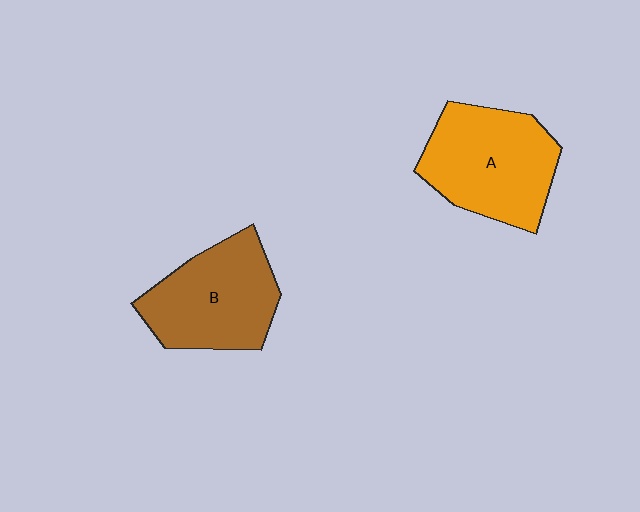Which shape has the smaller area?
Shape B (brown).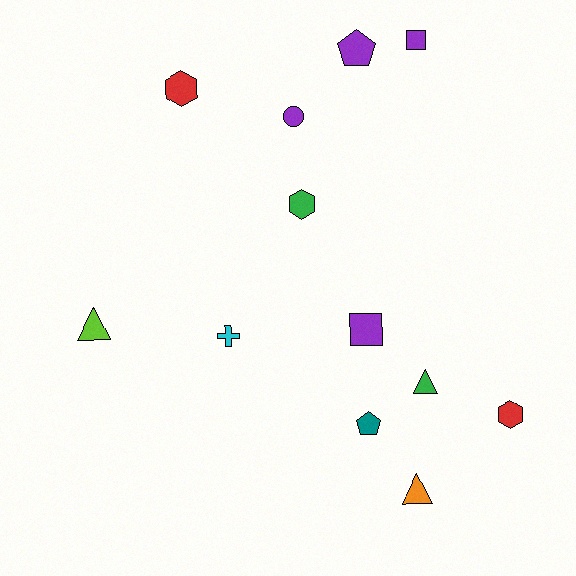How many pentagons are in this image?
There are 2 pentagons.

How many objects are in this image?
There are 12 objects.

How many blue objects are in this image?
There are no blue objects.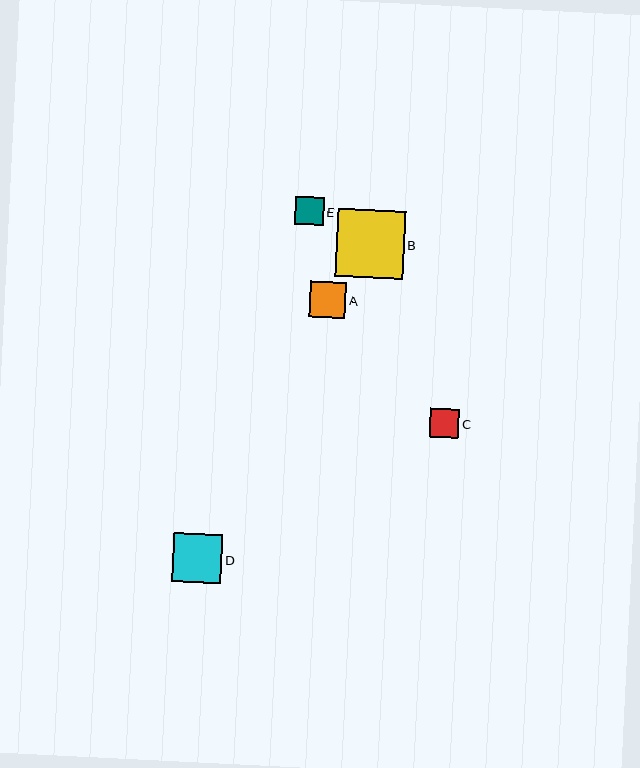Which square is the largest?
Square B is the largest with a size of approximately 68 pixels.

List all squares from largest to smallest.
From largest to smallest: B, D, A, C, E.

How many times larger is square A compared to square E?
Square A is approximately 1.3 times the size of square E.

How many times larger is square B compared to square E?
Square B is approximately 2.4 times the size of square E.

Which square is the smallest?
Square E is the smallest with a size of approximately 29 pixels.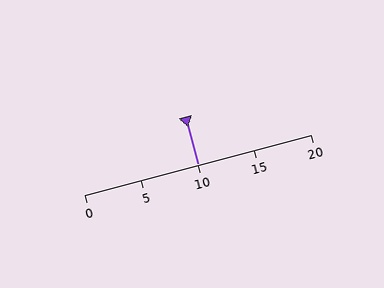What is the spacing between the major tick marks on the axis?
The major ticks are spaced 5 apart.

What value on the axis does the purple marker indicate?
The marker indicates approximately 10.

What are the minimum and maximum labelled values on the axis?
The axis runs from 0 to 20.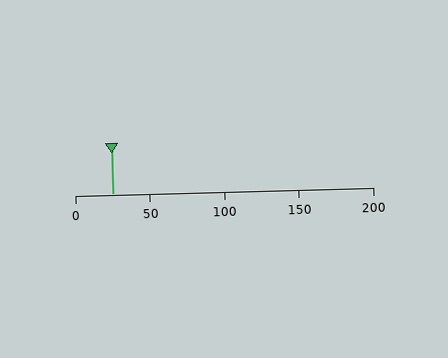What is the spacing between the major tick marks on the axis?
The major ticks are spaced 50 apart.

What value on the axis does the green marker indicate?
The marker indicates approximately 25.